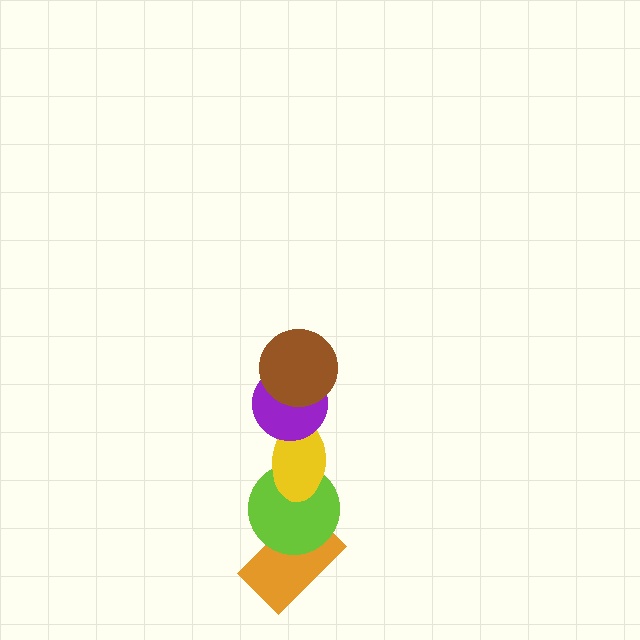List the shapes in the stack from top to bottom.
From top to bottom: the brown circle, the purple circle, the yellow ellipse, the lime circle, the orange rectangle.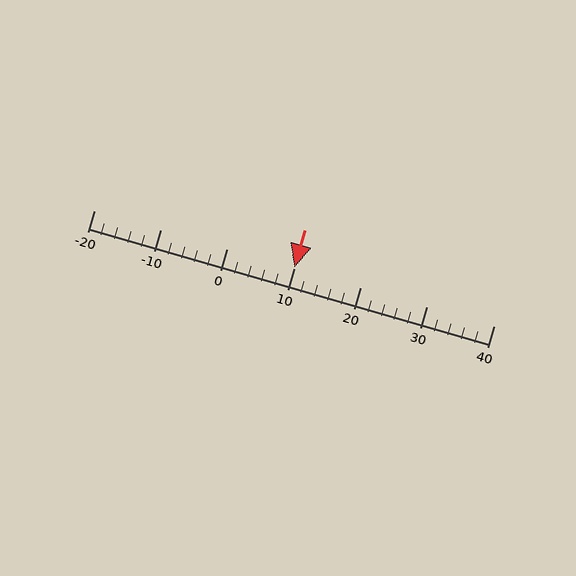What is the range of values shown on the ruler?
The ruler shows values from -20 to 40.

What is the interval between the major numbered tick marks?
The major tick marks are spaced 10 units apart.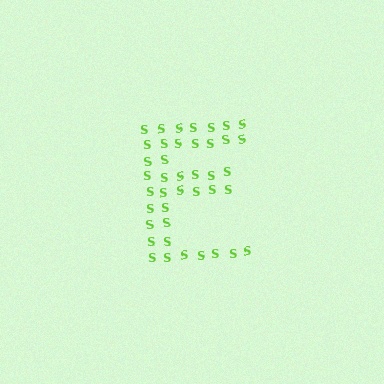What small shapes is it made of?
It is made of small letter S's.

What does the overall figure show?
The overall figure shows the letter E.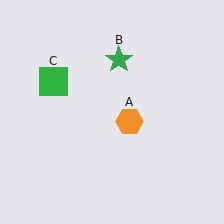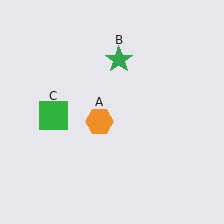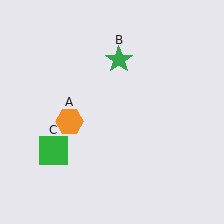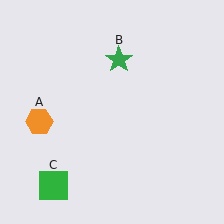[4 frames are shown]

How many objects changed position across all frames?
2 objects changed position: orange hexagon (object A), green square (object C).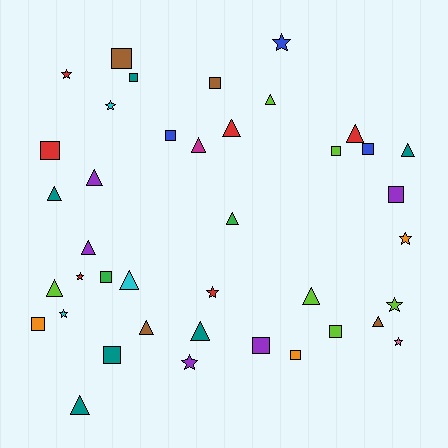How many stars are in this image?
There are 10 stars.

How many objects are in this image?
There are 40 objects.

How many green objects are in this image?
There are 2 green objects.